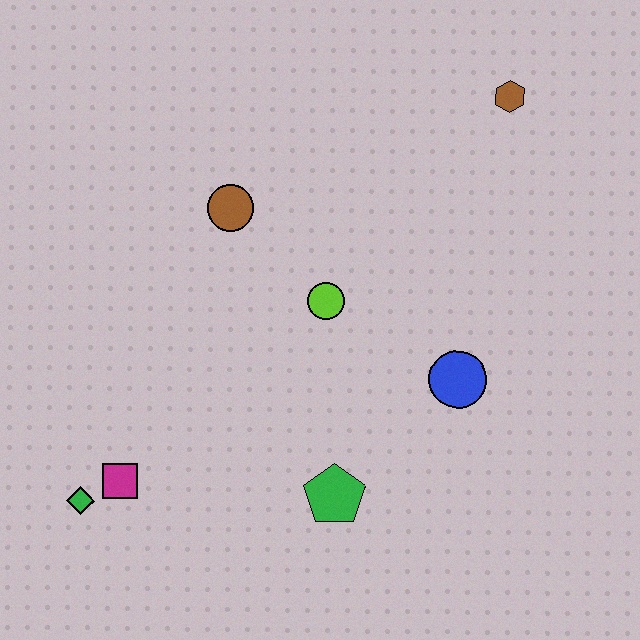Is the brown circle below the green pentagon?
No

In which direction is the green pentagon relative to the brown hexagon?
The green pentagon is below the brown hexagon.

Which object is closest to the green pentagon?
The blue circle is closest to the green pentagon.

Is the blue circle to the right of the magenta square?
Yes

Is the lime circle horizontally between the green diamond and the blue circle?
Yes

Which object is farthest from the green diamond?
The brown hexagon is farthest from the green diamond.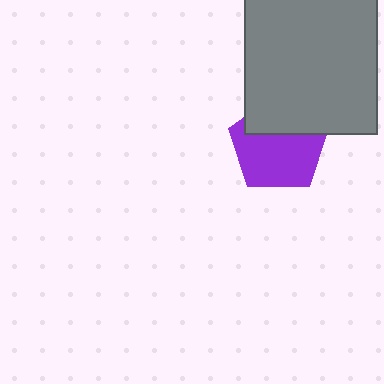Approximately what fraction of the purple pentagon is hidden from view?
Roughly 35% of the purple pentagon is hidden behind the gray rectangle.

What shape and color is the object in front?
The object in front is a gray rectangle.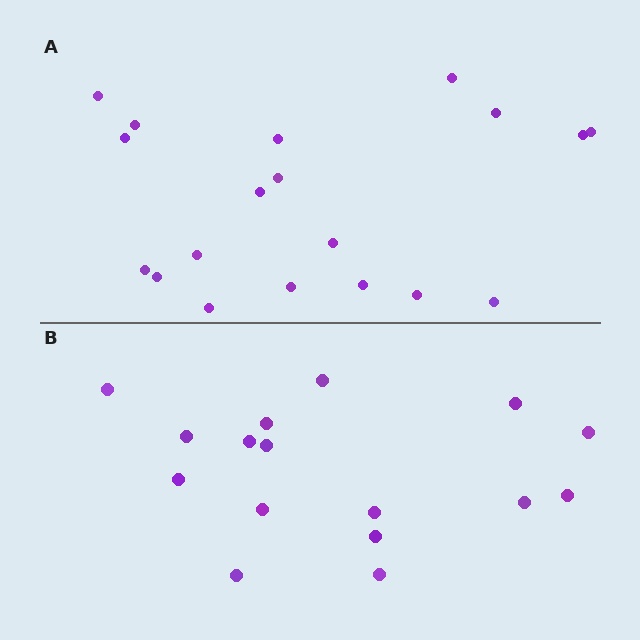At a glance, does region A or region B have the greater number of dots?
Region A (the top region) has more dots.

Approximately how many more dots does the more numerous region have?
Region A has just a few more — roughly 2 or 3 more dots than region B.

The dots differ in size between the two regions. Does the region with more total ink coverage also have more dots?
No. Region B has more total ink coverage because its dots are larger, but region A actually contains more individual dots. Total area can be misleading — the number of items is what matters here.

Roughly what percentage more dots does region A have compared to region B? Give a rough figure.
About 20% more.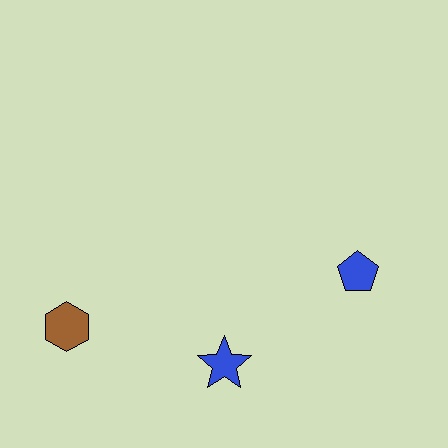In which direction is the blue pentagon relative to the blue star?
The blue pentagon is to the right of the blue star.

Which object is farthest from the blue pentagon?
The brown hexagon is farthest from the blue pentagon.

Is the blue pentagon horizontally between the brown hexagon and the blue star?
No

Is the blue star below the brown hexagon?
Yes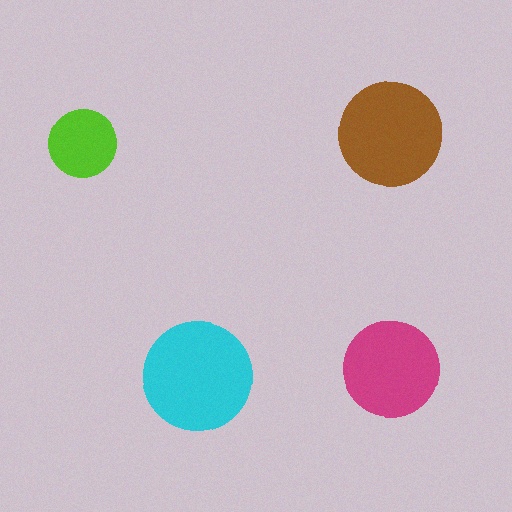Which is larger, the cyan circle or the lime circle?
The cyan one.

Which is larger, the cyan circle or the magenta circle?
The cyan one.